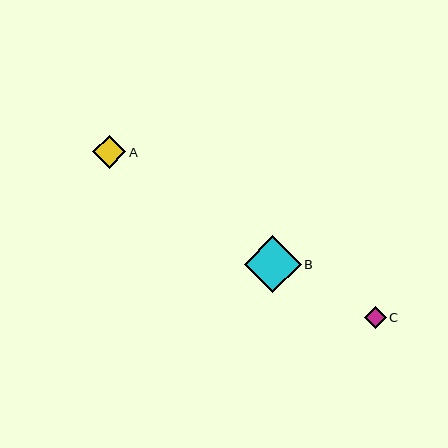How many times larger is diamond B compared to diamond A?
Diamond B is approximately 1.7 times the size of diamond A.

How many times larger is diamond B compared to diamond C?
Diamond B is approximately 2.6 times the size of diamond C.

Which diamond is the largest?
Diamond B is the largest with a size of approximately 57 pixels.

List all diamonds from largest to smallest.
From largest to smallest: B, A, C.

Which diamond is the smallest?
Diamond C is the smallest with a size of approximately 22 pixels.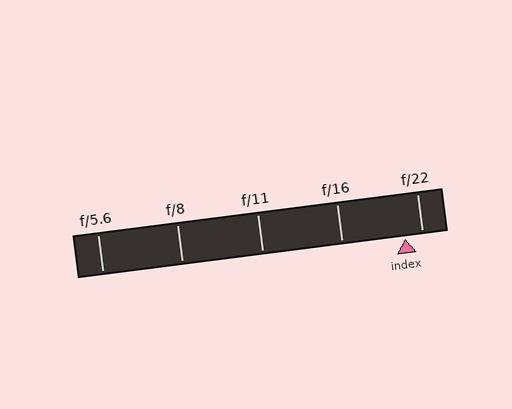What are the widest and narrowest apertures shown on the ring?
The widest aperture shown is f/5.6 and the narrowest is f/22.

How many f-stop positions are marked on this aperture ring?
There are 5 f-stop positions marked.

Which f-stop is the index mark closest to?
The index mark is closest to f/22.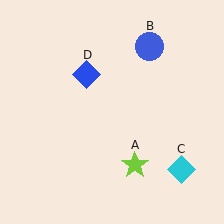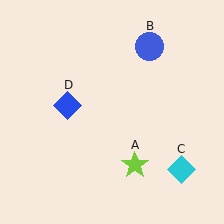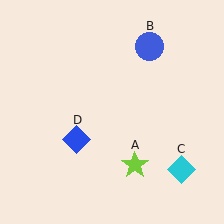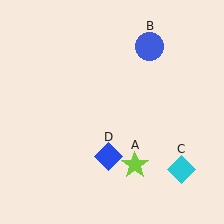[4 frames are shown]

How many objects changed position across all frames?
1 object changed position: blue diamond (object D).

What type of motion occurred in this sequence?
The blue diamond (object D) rotated counterclockwise around the center of the scene.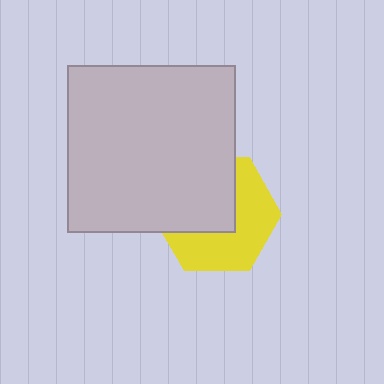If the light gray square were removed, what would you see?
You would see the complete yellow hexagon.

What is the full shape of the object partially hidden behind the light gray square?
The partially hidden object is a yellow hexagon.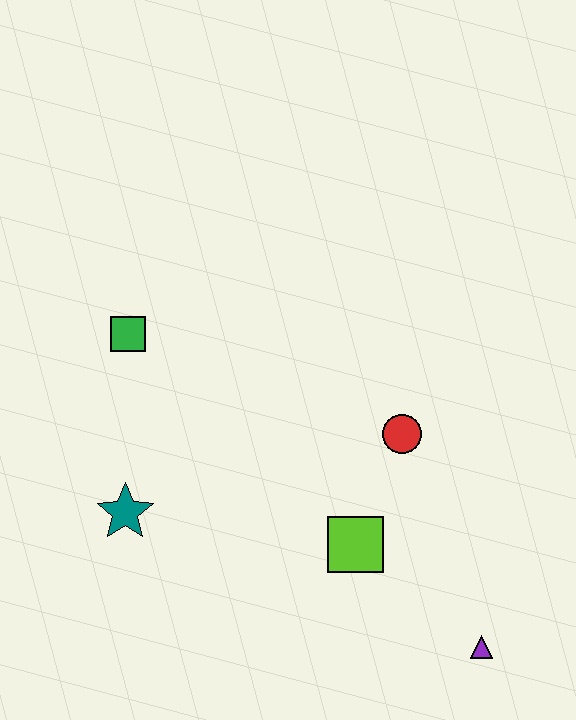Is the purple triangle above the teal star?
No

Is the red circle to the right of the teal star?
Yes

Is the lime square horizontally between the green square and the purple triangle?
Yes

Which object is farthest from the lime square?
The green square is farthest from the lime square.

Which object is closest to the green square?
The teal star is closest to the green square.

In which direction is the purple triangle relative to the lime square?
The purple triangle is to the right of the lime square.